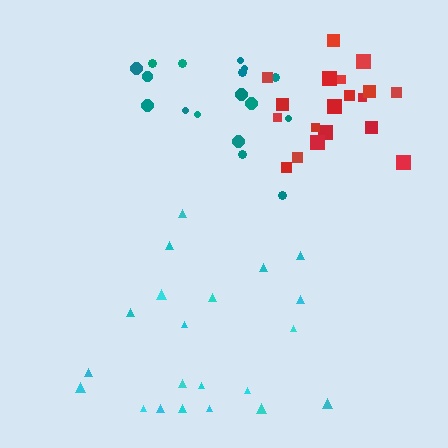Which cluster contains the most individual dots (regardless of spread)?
Cyan (21).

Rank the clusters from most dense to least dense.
red, teal, cyan.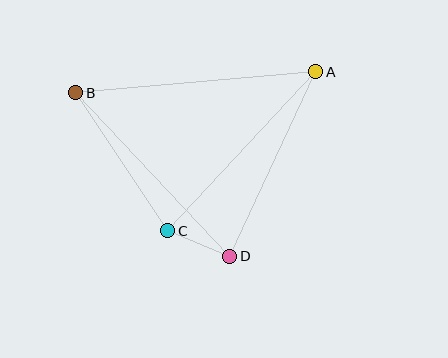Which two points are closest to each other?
Points C and D are closest to each other.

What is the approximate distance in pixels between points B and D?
The distance between B and D is approximately 224 pixels.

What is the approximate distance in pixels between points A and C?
The distance between A and C is approximately 217 pixels.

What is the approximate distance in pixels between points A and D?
The distance between A and D is approximately 203 pixels.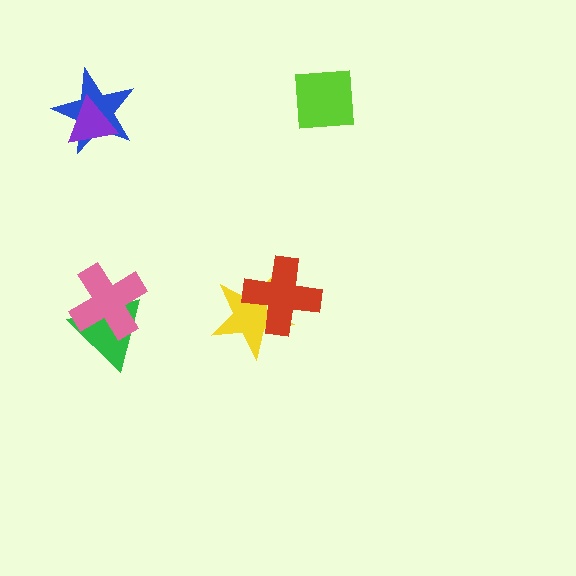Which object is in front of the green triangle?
The pink cross is in front of the green triangle.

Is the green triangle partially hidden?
Yes, it is partially covered by another shape.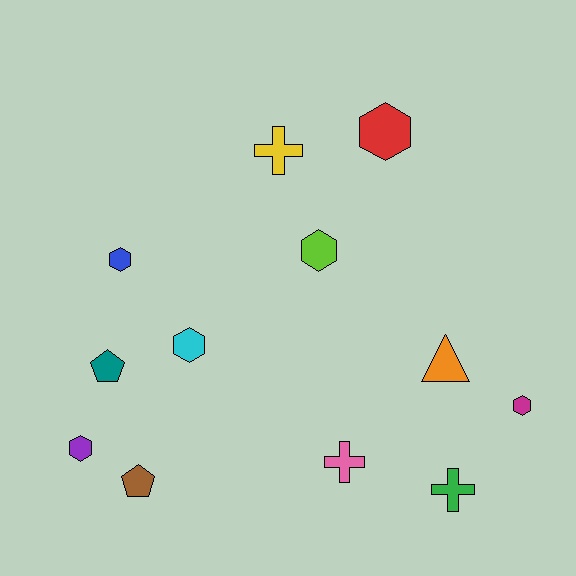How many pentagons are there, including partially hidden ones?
There are 2 pentagons.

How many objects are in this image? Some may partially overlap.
There are 12 objects.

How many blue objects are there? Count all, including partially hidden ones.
There is 1 blue object.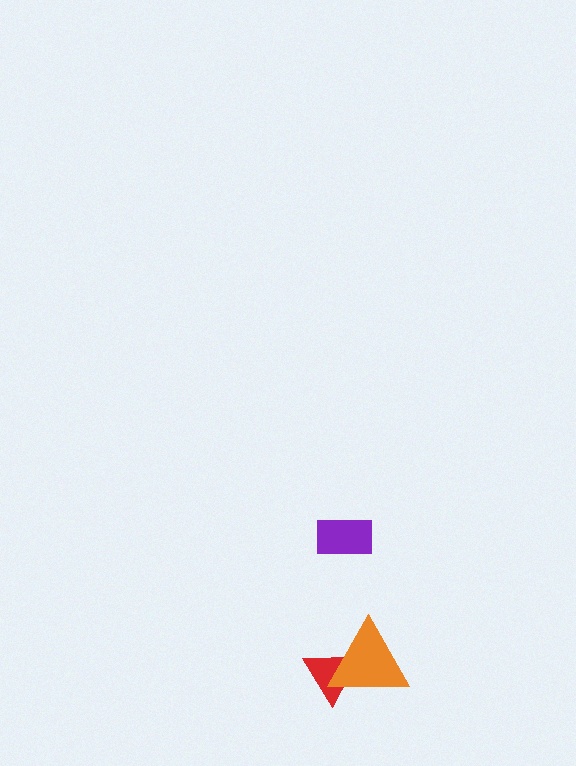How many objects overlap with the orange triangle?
1 object overlaps with the orange triangle.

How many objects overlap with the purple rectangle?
0 objects overlap with the purple rectangle.